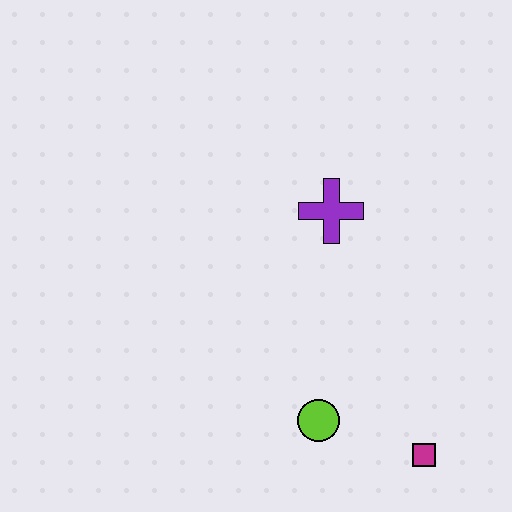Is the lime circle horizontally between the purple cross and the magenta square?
No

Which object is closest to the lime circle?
The magenta square is closest to the lime circle.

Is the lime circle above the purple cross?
No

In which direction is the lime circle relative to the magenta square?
The lime circle is to the left of the magenta square.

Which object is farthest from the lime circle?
The purple cross is farthest from the lime circle.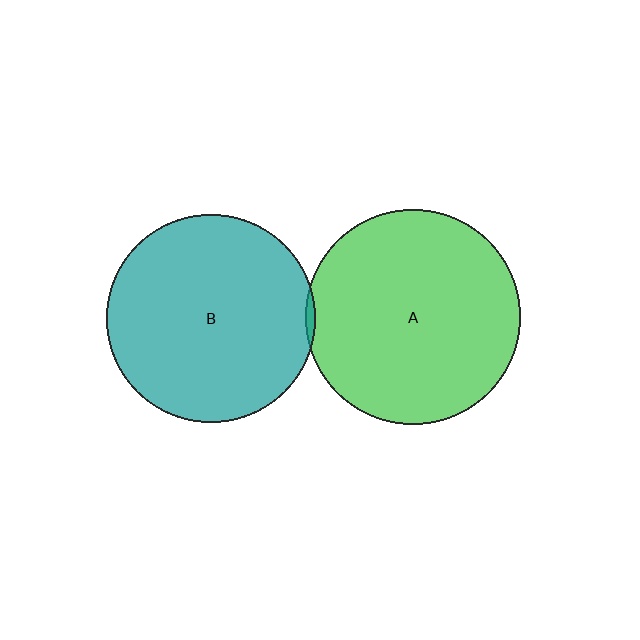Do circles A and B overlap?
Yes.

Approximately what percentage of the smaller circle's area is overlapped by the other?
Approximately 5%.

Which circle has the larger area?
Circle A (green).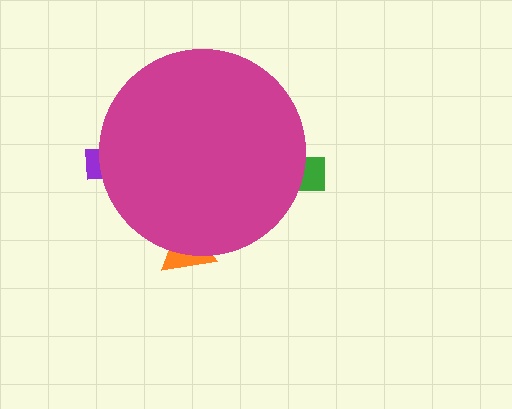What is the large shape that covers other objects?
A magenta circle.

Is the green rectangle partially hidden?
Yes, the green rectangle is partially hidden behind the magenta circle.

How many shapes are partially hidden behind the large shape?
3 shapes are partially hidden.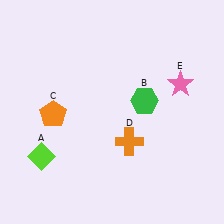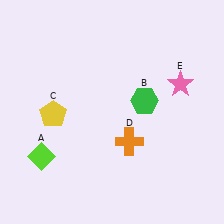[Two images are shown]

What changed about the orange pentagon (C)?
In Image 1, C is orange. In Image 2, it changed to yellow.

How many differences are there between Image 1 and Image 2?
There is 1 difference between the two images.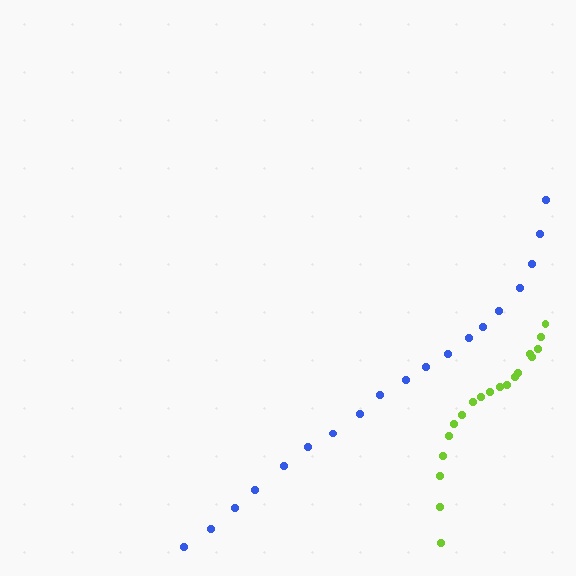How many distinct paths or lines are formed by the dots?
There are 2 distinct paths.